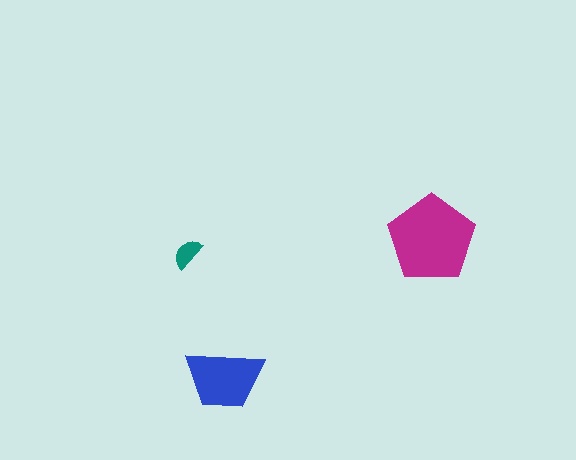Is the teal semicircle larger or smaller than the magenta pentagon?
Smaller.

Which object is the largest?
The magenta pentagon.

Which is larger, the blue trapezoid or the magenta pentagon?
The magenta pentagon.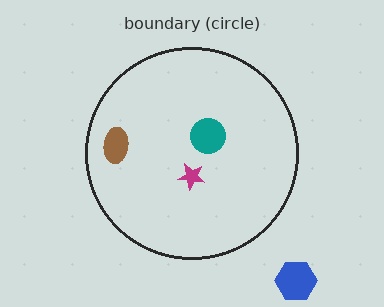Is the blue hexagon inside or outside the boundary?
Outside.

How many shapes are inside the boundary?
3 inside, 1 outside.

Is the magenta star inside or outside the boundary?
Inside.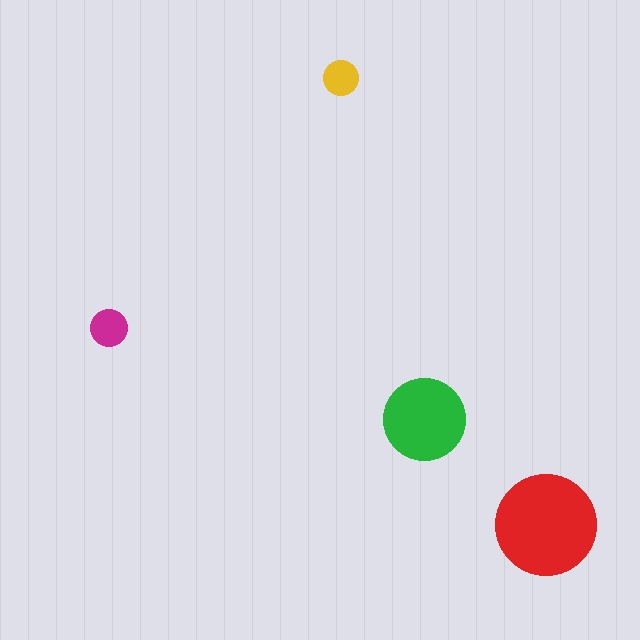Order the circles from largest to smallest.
the red one, the green one, the magenta one, the yellow one.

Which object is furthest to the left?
The magenta circle is leftmost.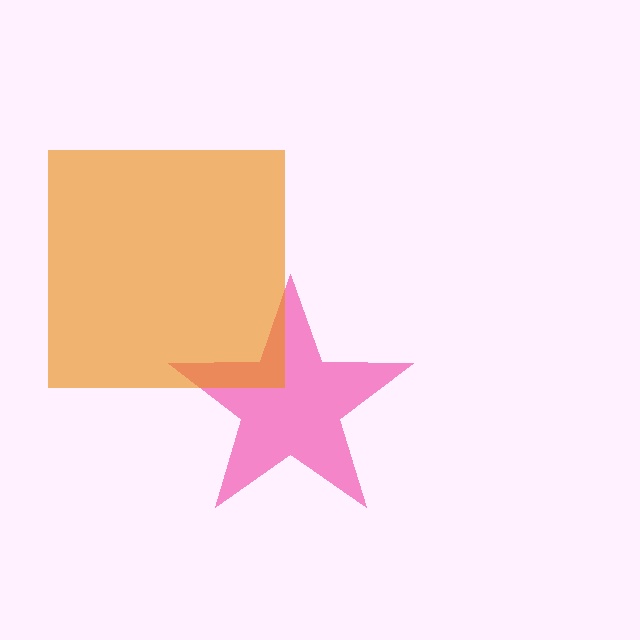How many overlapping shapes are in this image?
There are 2 overlapping shapes in the image.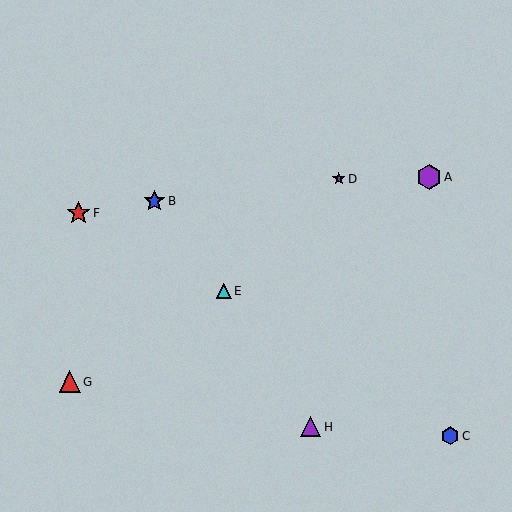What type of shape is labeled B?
Shape B is a blue star.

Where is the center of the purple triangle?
The center of the purple triangle is at (311, 427).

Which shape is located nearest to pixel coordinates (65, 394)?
The red triangle (labeled G) at (70, 382) is nearest to that location.